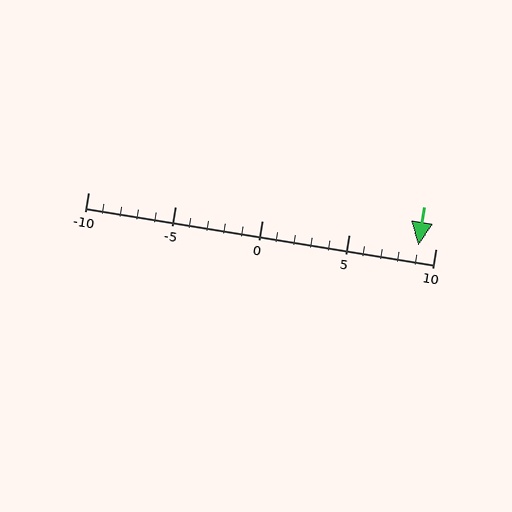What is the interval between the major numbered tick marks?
The major tick marks are spaced 5 units apart.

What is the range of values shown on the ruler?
The ruler shows values from -10 to 10.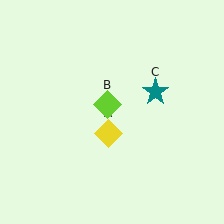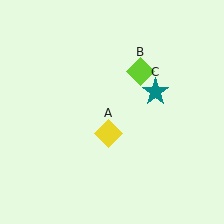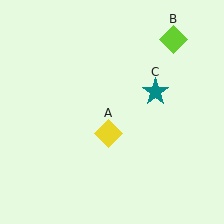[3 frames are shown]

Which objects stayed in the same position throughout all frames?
Yellow diamond (object A) and teal star (object C) remained stationary.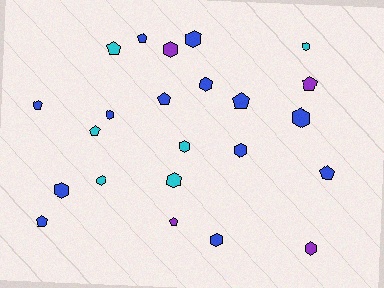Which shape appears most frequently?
Hexagon, with 13 objects.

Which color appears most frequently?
Blue, with 13 objects.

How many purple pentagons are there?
There are 2 purple pentagons.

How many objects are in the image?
There are 23 objects.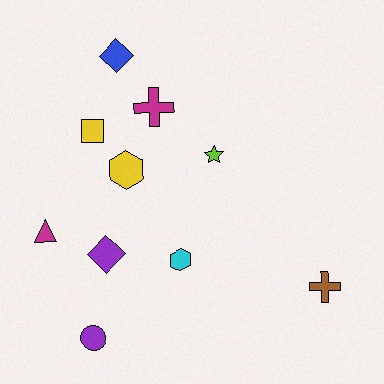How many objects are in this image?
There are 10 objects.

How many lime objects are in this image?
There is 1 lime object.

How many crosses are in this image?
There are 2 crosses.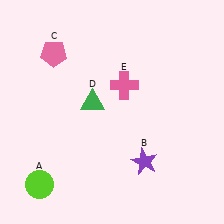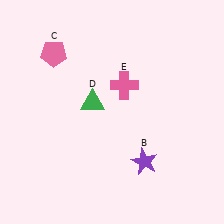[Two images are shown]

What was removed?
The lime circle (A) was removed in Image 2.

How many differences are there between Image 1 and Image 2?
There is 1 difference between the two images.